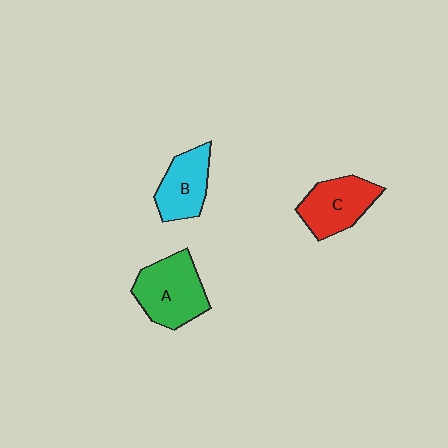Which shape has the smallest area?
Shape B (cyan).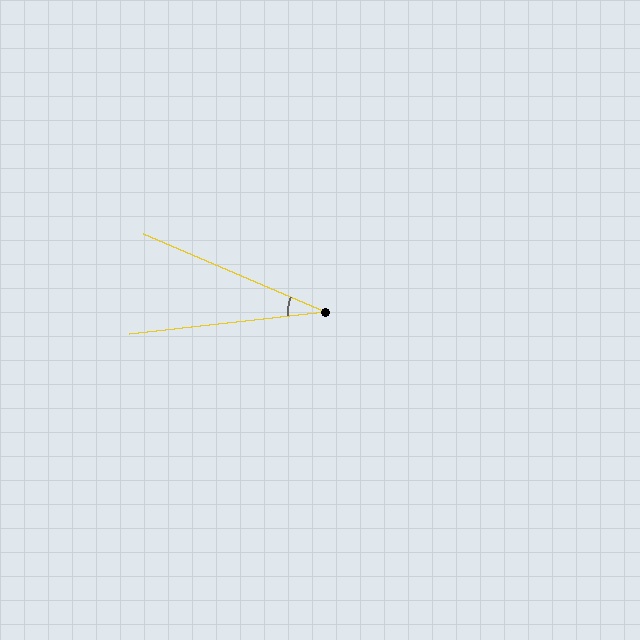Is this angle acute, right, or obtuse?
It is acute.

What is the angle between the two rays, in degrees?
Approximately 30 degrees.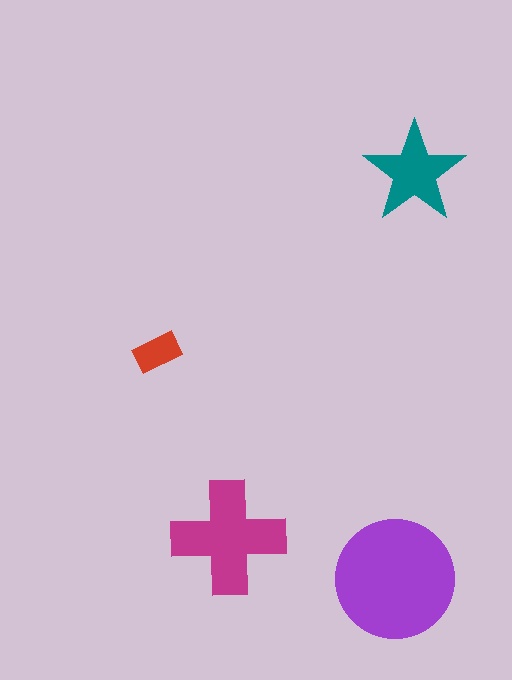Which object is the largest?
The purple circle.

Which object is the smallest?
The red rectangle.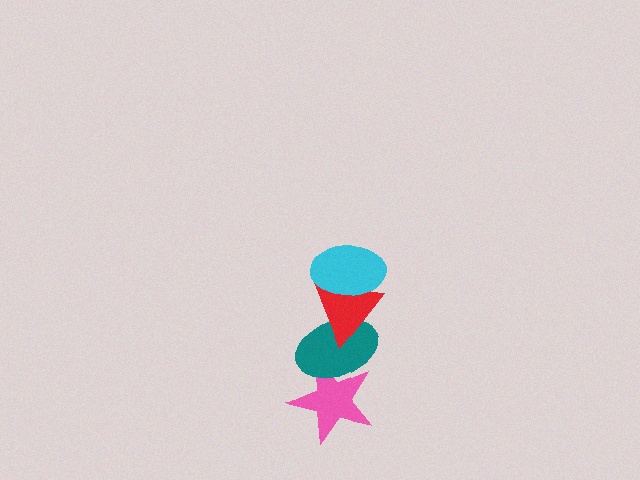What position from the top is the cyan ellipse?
The cyan ellipse is 1st from the top.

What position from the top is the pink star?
The pink star is 4th from the top.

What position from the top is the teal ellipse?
The teal ellipse is 3rd from the top.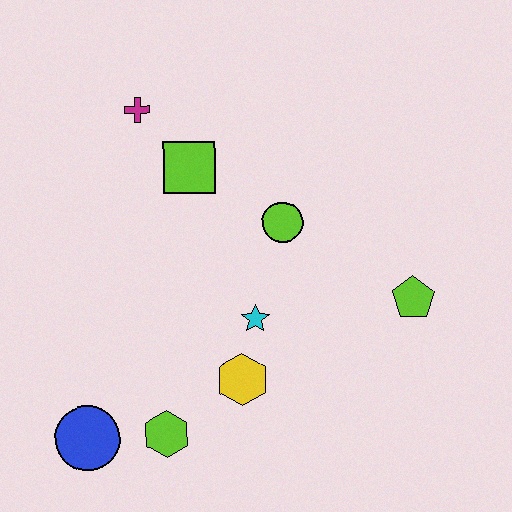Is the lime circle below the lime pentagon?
No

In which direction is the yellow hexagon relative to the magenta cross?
The yellow hexagon is below the magenta cross.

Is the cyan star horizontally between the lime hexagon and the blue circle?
No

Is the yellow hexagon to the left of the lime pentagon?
Yes